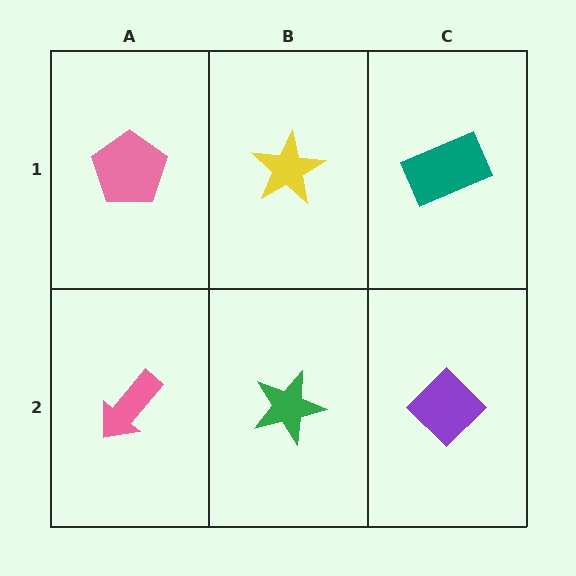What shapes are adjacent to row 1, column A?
A pink arrow (row 2, column A), a yellow star (row 1, column B).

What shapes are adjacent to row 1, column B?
A green star (row 2, column B), a pink pentagon (row 1, column A), a teal rectangle (row 1, column C).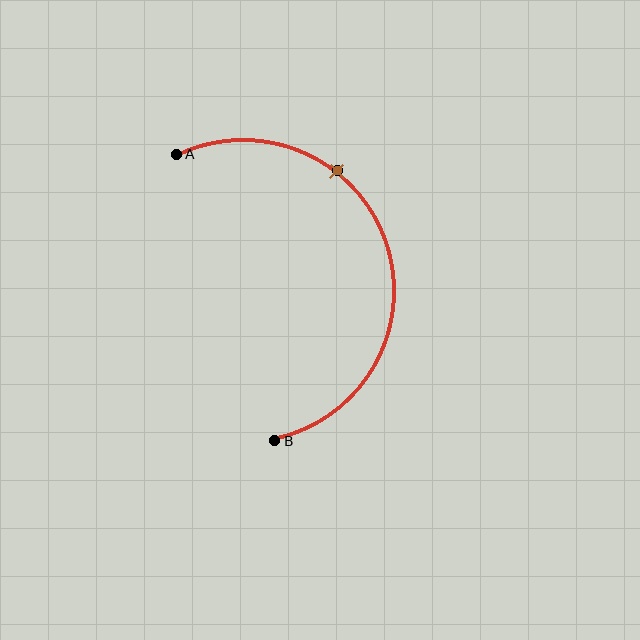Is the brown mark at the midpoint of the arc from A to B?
No. The brown mark lies on the arc but is closer to endpoint A. The arc midpoint would be at the point on the curve equidistant along the arc from both A and B.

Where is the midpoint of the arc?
The arc midpoint is the point on the curve farthest from the straight line joining A and B. It sits to the right of that line.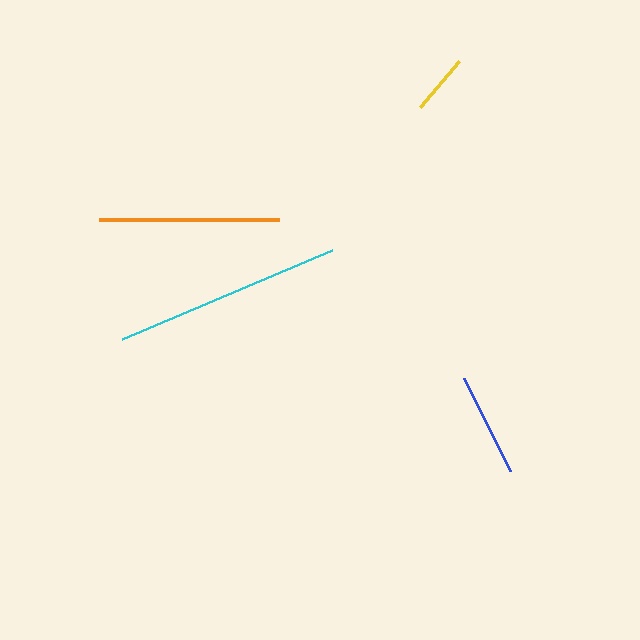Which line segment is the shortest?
The yellow line is the shortest at approximately 60 pixels.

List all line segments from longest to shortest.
From longest to shortest: cyan, orange, blue, yellow.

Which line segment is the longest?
The cyan line is the longest at approximately 227 pixels.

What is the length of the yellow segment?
The yellow segment is approximately 60 pixels long.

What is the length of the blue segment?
The blue segment is approximately 104 pixels long.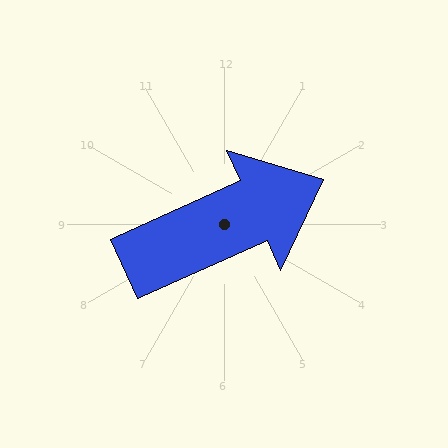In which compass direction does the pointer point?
Northeast.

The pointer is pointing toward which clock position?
Roughly 2 o'clock.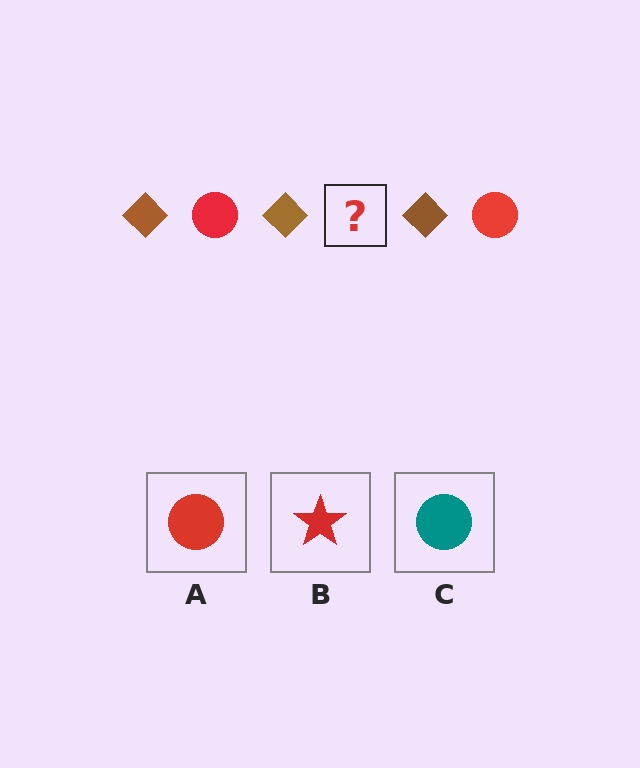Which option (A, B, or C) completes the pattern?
A.